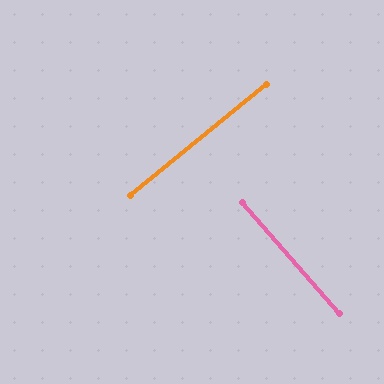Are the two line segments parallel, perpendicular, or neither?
Perpendicular — they meet at approximately 88°.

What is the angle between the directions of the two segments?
Approximately 88 degrees.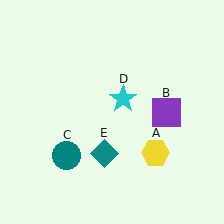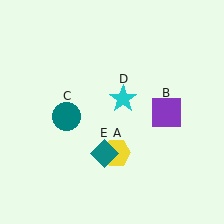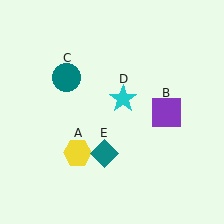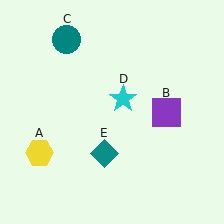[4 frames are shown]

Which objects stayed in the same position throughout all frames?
Purple square (object B) and cyan star (object D) and teal diamond (object E) remained stationary.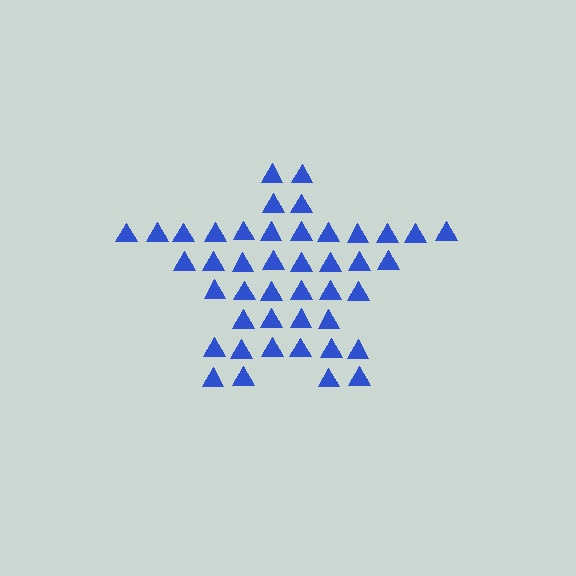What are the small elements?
The small elements are triangles.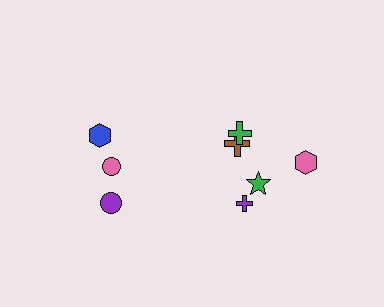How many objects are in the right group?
There are 5 objects.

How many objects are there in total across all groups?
There are 8 objects.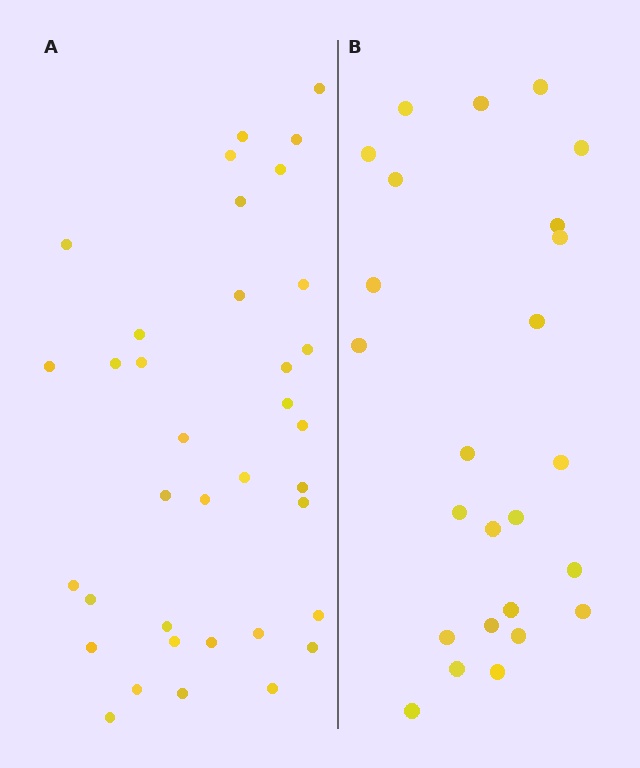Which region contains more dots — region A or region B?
Region A (the left region) has more dots.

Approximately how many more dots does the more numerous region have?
Region A has roughly 12 or so more dots than region B.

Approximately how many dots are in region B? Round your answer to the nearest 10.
About 20 dots. (The exact count is 25, which rounds to 20.)